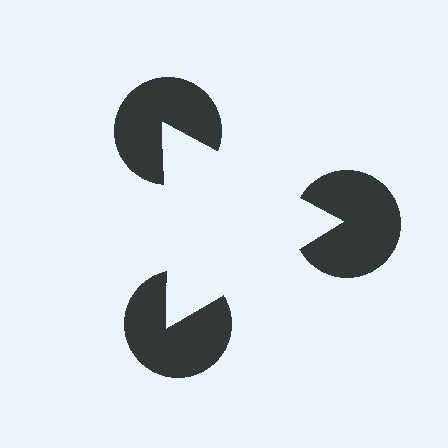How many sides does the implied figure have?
3 sides.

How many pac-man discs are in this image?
There are 3 — one at each vertex of the illusory triangle.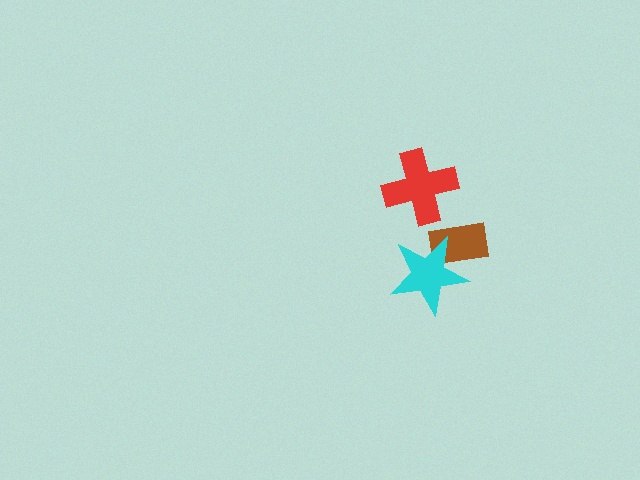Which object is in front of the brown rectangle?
The cyan star is in front of the brown rectangle.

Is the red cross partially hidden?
No, no other shape covers it.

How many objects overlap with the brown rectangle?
1 object overlaps with the brown rectangle.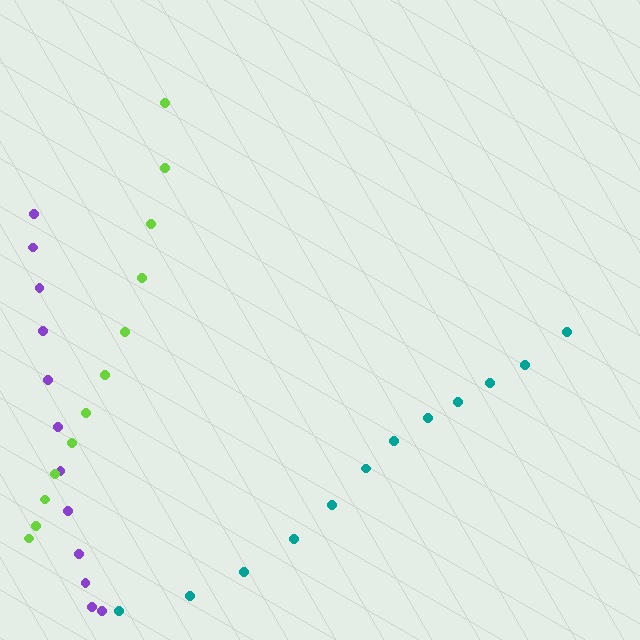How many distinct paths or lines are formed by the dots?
There are 3 distinct paths.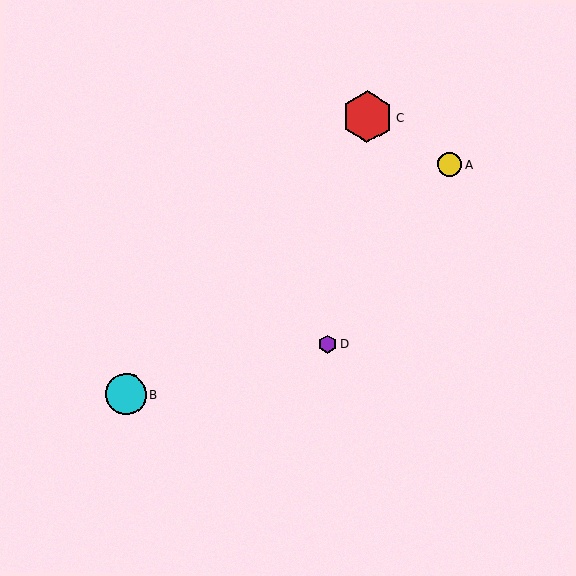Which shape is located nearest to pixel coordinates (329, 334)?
The purple hexagon (labeled D) at (328, 344) is nearest to that location.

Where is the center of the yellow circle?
The center of the yellow circle is at (450, 164).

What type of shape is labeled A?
Shape A is a yellow circle.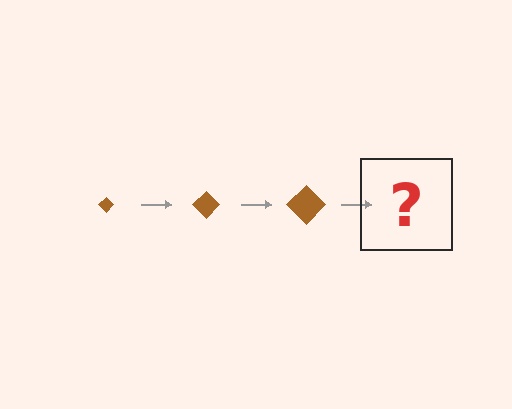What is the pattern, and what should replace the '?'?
The pattern is that the diamond gets progressively larger each step. The '?' should be a brown diamond, larger than the previous one.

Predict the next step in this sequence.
The next step is a brown diamond, larger than the previous one.